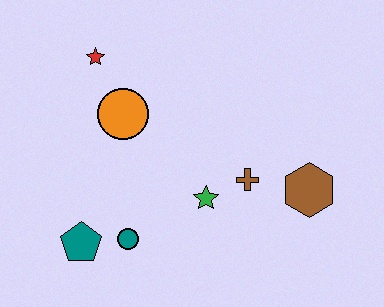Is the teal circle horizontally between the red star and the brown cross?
Yes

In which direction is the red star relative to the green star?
The red star is above the green star.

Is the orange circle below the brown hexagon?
No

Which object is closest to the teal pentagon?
The teal circle is closest to the teal pentagon.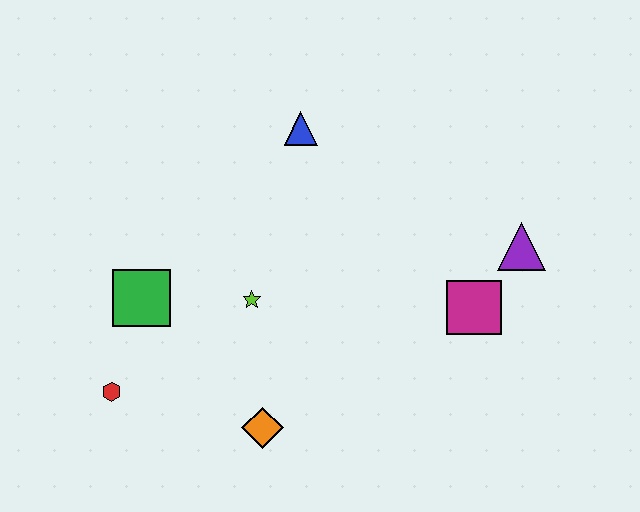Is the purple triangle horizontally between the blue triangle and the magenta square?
No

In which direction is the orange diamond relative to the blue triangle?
The orange diamond is below the blue triangle.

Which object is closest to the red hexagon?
The green square is closest to the red hexagon.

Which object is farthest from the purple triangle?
The red hexagon is farthest from the purple triangle.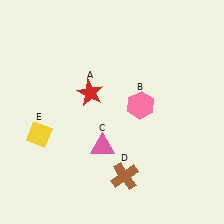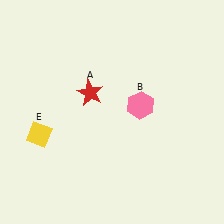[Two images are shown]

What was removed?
The brown cross (D), the pink triangle (C) were removed in Image 2.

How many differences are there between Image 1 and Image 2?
There are 2 differences between the two images.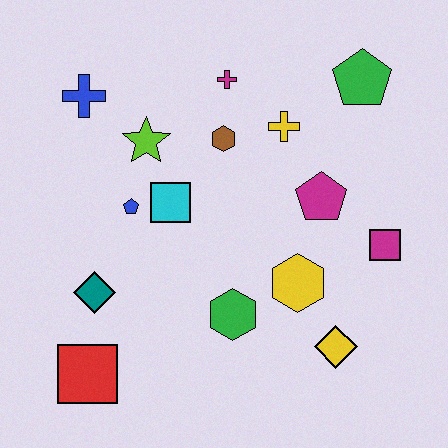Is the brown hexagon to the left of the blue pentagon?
No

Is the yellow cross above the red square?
Yes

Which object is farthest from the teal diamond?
The green pentagon is farthest from the teal diamond.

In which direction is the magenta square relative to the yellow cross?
The magenta square is below the yellow cross.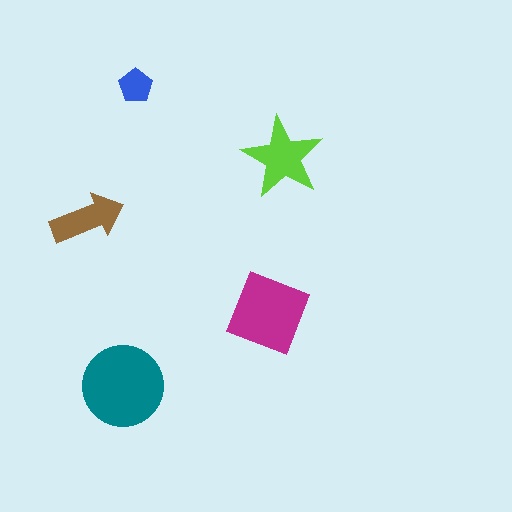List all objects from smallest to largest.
The blue pentagon, the brown arrow, the lime star, the magenta square, the teal circle.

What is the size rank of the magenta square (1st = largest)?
2nd.